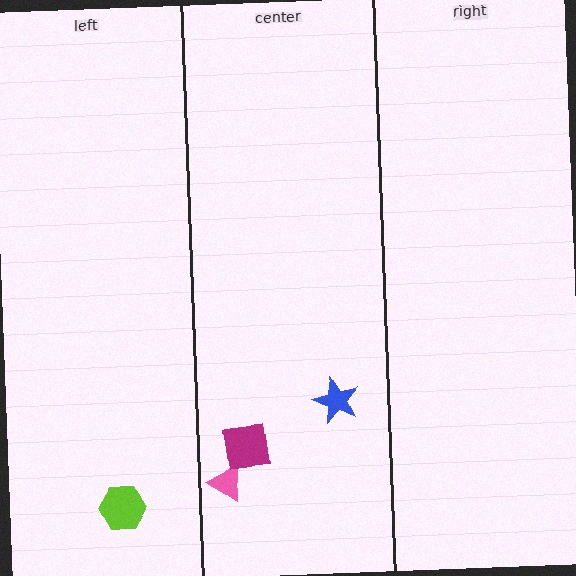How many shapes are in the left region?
1.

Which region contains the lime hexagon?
The left region.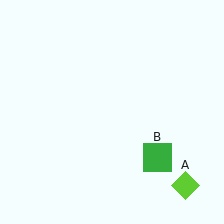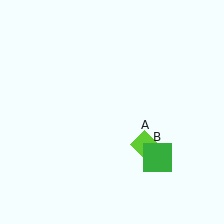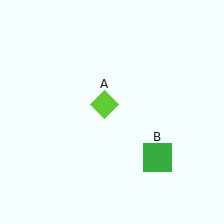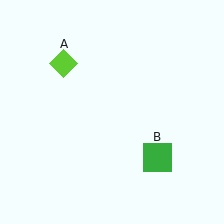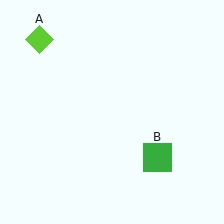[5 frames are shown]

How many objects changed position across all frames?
1 object changed position: lime diamond (object A).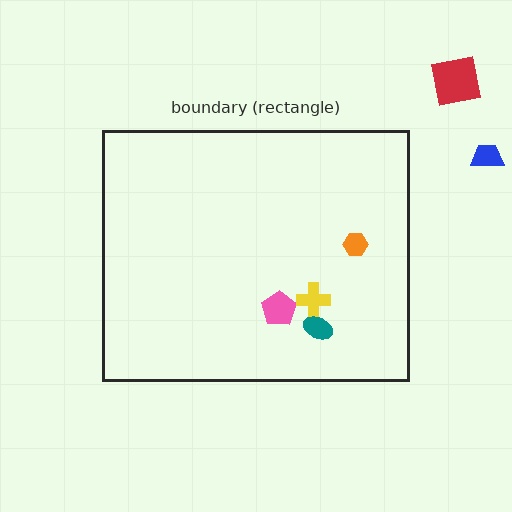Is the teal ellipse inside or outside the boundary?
Inside.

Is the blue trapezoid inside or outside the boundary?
Outside.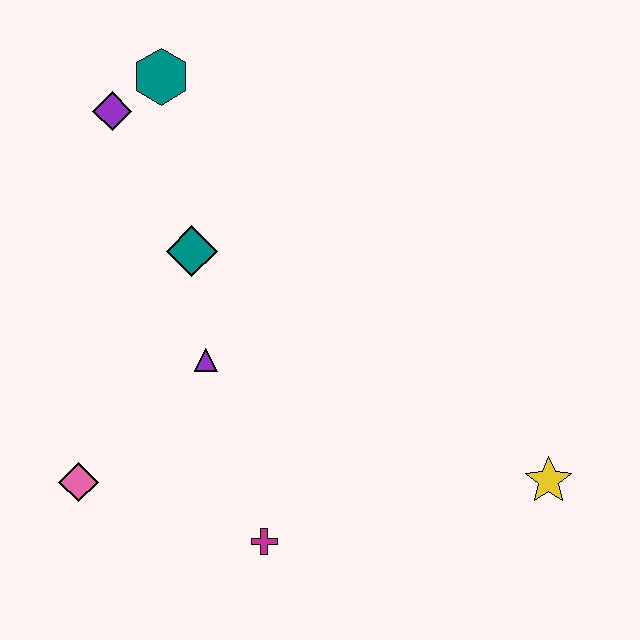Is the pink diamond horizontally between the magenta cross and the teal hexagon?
No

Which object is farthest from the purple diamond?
The yellow star is farthest from the purple diamond.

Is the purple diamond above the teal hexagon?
No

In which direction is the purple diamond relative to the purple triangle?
The purple diamond is above the purple triangle.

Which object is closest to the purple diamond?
The teal hexagon is closest to the purple diamond.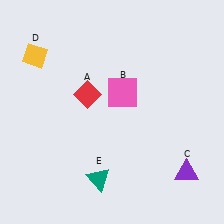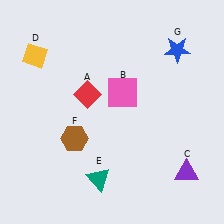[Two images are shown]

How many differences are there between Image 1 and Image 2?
There are 2 differences between the two images.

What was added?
A brown hexagon (F), a blue star (G) were added in Image 2.